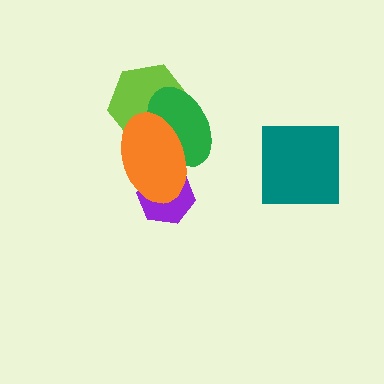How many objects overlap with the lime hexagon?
2 objects overlap with the lime hexagon.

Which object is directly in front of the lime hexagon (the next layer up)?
The green ellipse is directly in front of the lime hexagon.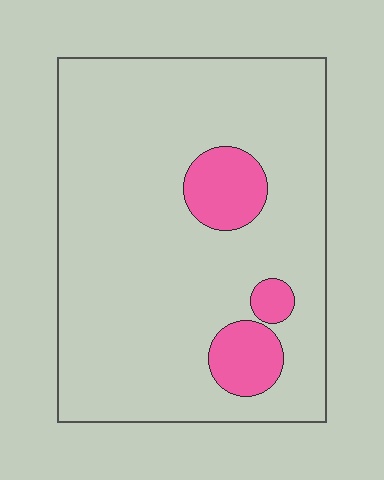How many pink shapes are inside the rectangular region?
3.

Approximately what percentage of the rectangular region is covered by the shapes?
Approximately 10%.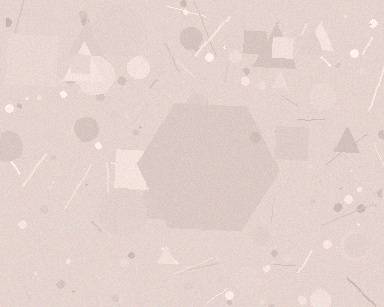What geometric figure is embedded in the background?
A hexagon is embedded in the background.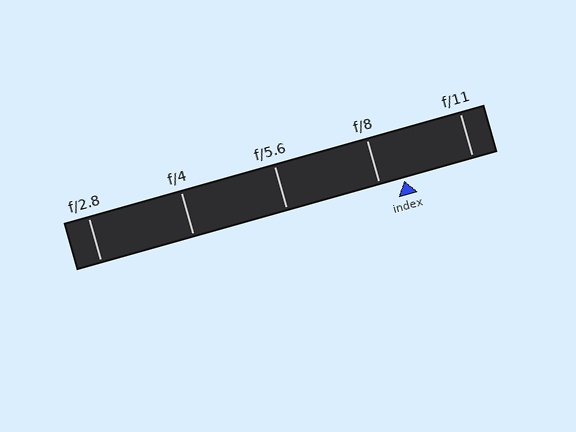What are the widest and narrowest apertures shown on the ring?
The widest aperture shown is f/2.8 and the narrowest is f/11.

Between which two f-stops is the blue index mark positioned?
The index mark is between f/8 and f/11.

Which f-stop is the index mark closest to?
The index mark is closest to f/8.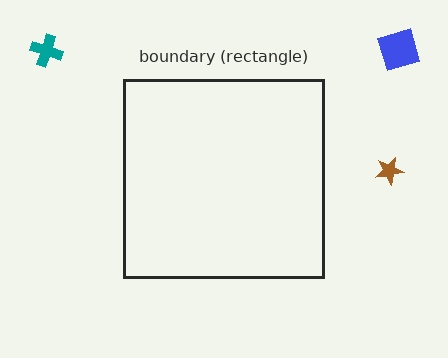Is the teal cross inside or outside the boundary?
Outside.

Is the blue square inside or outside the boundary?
Outside.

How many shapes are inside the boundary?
0 inside, 3 outside.